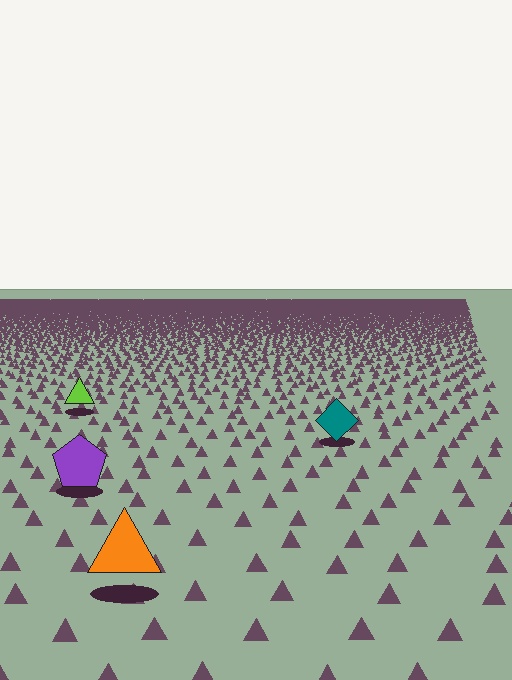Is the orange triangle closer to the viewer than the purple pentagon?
Yes. The orange triangle is closer — you can tell from the texture gradient: the ground texture is coarser near it.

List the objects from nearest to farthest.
From nearest to farthest: the orange triangle, the purple pentagon, the teal diamond, the lime triangle.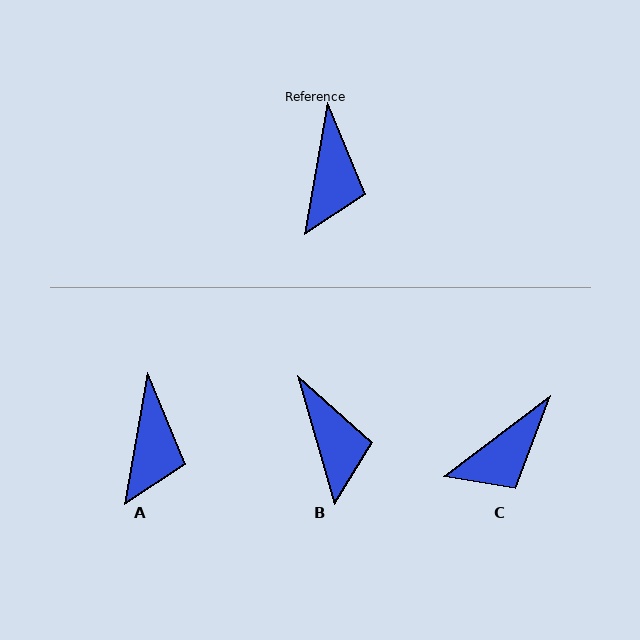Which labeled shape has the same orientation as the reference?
A.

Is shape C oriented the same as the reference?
No, it is off by about 43 degrees.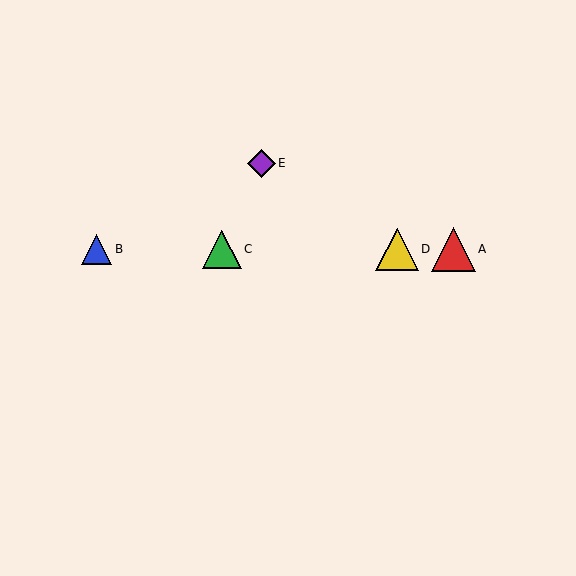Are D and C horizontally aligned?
Yes, both are at y≈249.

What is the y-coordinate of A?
Object A is at y≈249.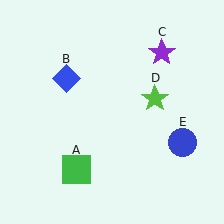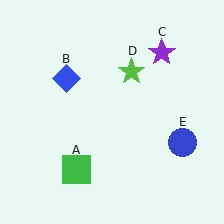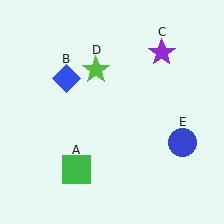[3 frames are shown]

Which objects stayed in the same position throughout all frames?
Green square (object A) and blue diamond (object B) and purple star (object C) and blue circle (object E) remained stationary.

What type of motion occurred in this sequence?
The lime star (object D) rotated counterclockwise around the center of the scene.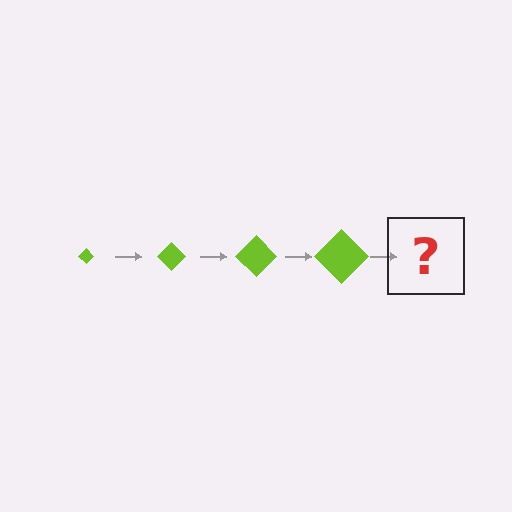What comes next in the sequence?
The next element should be a lime diamond, larger than the previous one.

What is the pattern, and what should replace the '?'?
The pattern is that the diamond gets progressively larger each step. The '?' should be a lime diamond, larger than the previous one.